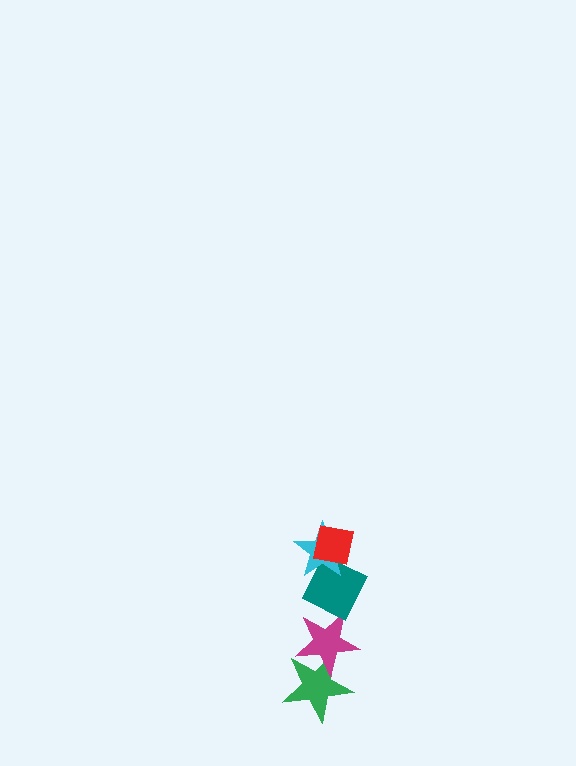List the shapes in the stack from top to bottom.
From top to bottom: the red square, the cyan star, the teal diamond, the magenta star, the green star.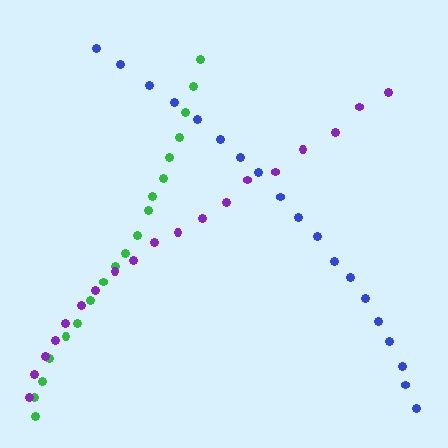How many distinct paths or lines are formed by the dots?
There are 3 distinct paths.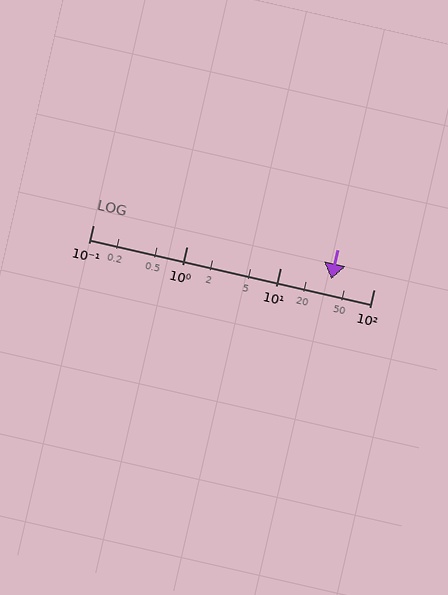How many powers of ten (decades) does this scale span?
The scale spans 3 decades, from 0.1 to 100.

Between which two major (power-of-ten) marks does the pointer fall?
The pointer is between 10 and 100.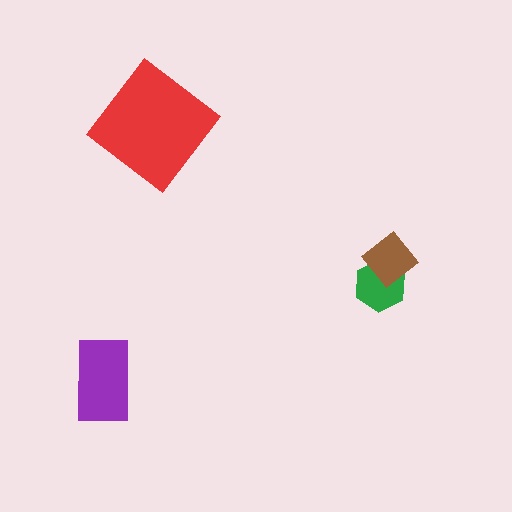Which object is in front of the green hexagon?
The brown diamond is in front of the green hexagon.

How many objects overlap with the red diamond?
0 objects overlap with the red diamond.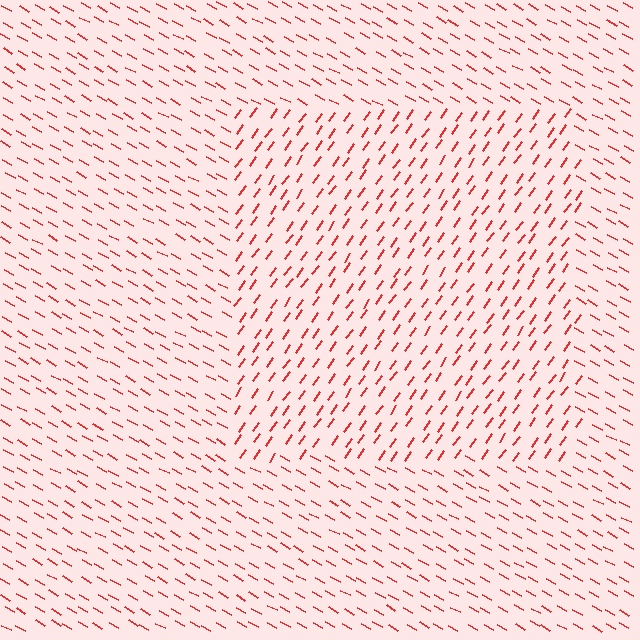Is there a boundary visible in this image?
Yes, there is a texture boundary formed by a change in line orientation.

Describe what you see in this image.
The image is filled with small red line segments. A rectangle region in the image has lines oriented differently from the surrounding lines, creating a visible texture boundary.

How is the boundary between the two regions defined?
The boundary is defined purely by a change in line orientation (approximately 83 degrees difference). All lines are the same color and thickness.